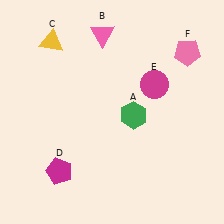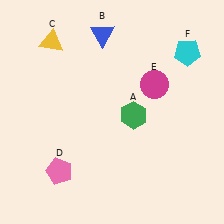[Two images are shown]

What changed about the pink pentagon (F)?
In Image 1, F is pink. In Image 2, it changed to cyan.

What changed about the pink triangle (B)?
In Image 1, B is pink. In Image 2, it changed to blue.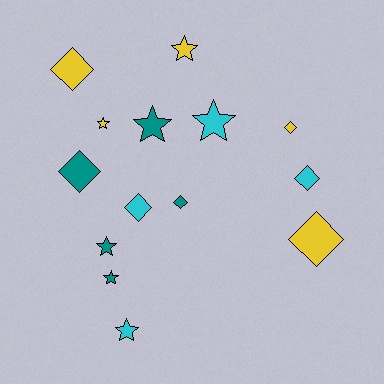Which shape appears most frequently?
Diamond, with 7 objects.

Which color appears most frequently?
Yellow, with 5 objects.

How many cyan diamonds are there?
There are 2 cyan diamonds.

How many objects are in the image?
There are 14 objects.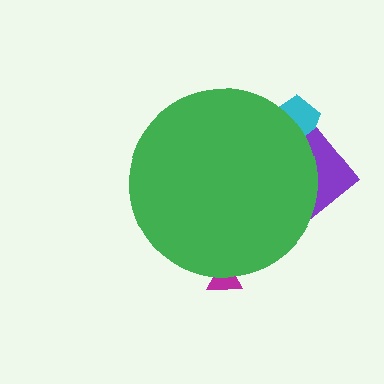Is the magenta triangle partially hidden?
Yes, the magenta triangle is partially hidden behind the green circle.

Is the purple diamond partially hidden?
Yes, the purple diamond is partially hidden behind the green circle.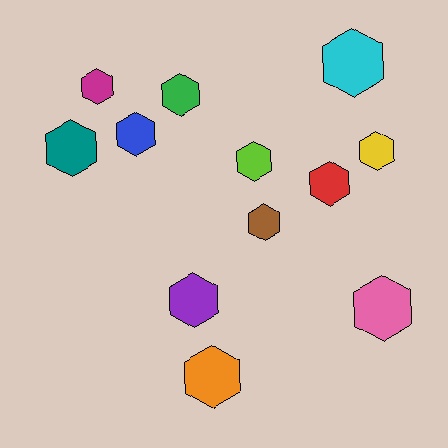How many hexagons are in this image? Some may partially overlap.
There are 12 hexagons.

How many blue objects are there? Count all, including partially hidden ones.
There is 1 blue object.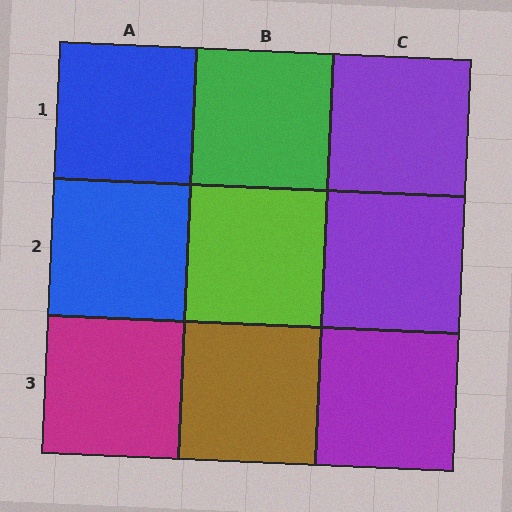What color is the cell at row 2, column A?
Blue.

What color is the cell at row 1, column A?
Blue.